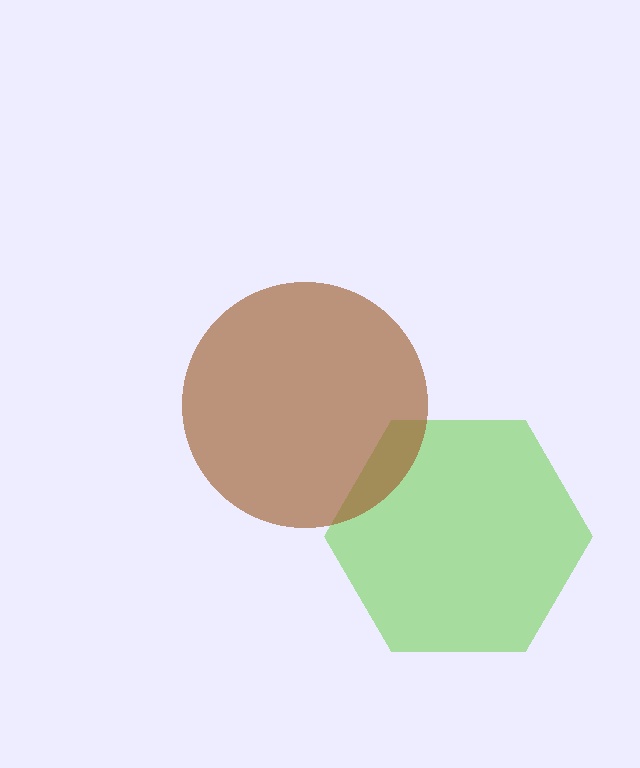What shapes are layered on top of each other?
The layered shapes are: a lime hexagon, a brown circle.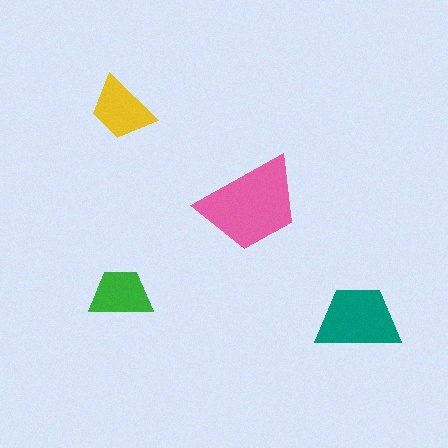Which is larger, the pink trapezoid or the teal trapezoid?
The pink one.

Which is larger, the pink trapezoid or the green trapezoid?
The pink one.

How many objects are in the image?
There are 4 objects in the image.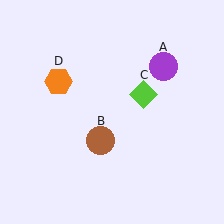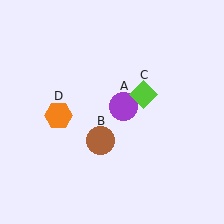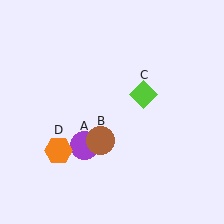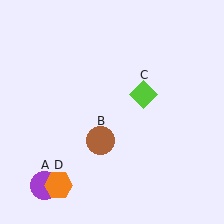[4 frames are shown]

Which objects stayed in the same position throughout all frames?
Brown circle (object B) and lime diamond (object C) remained stationary.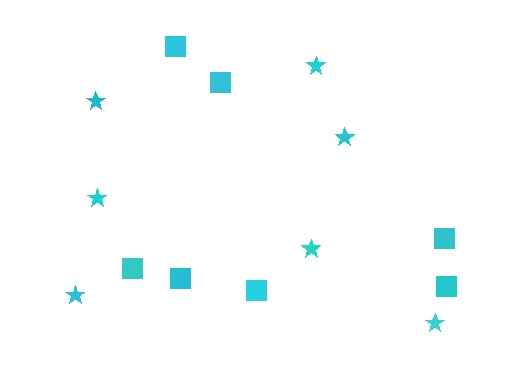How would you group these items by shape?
There are 2 groups: one group of squares (7) and one group of stars (7).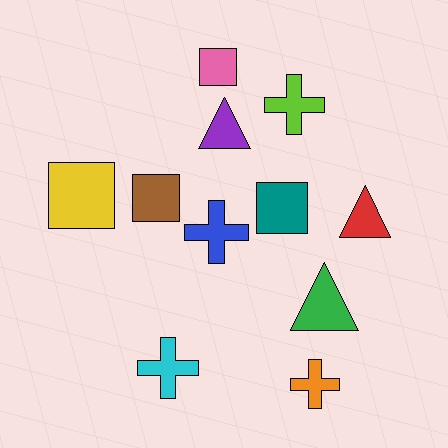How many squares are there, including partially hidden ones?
There are 4 squares.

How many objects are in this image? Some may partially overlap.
There are 11 objects.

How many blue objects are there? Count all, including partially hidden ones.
There is 1 blue object.